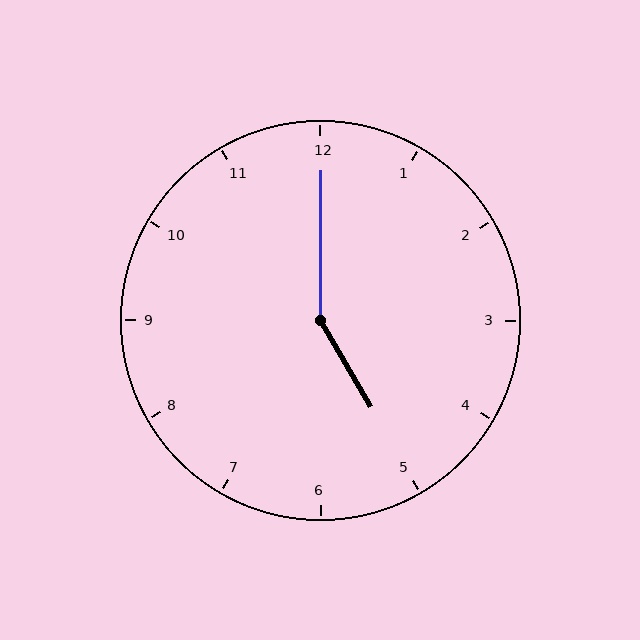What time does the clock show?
5:00.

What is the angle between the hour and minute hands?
Approximately 150 degrees.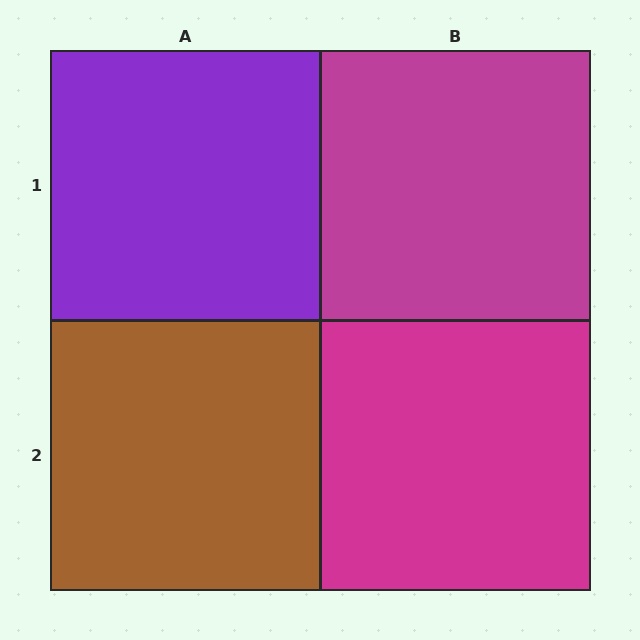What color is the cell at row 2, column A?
Brown.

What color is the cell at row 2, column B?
Magenta.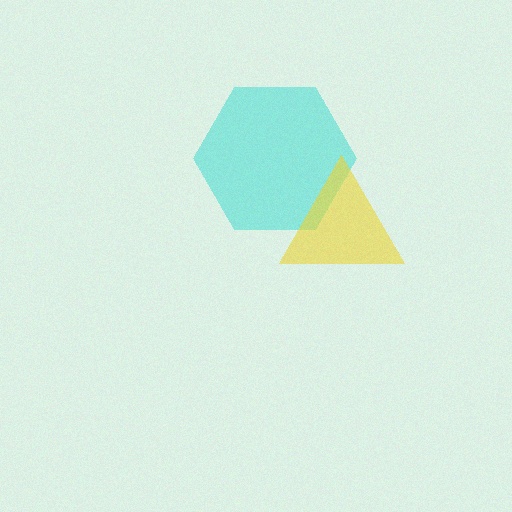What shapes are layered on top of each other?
The layered shapes are: a cyan hexagon, a yellow triangle.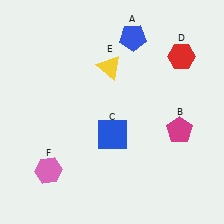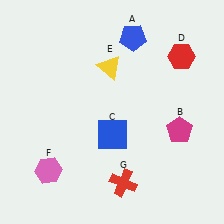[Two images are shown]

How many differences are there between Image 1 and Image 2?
There is 1 difference between the two images.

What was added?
A red cross (G) was added in Image 2.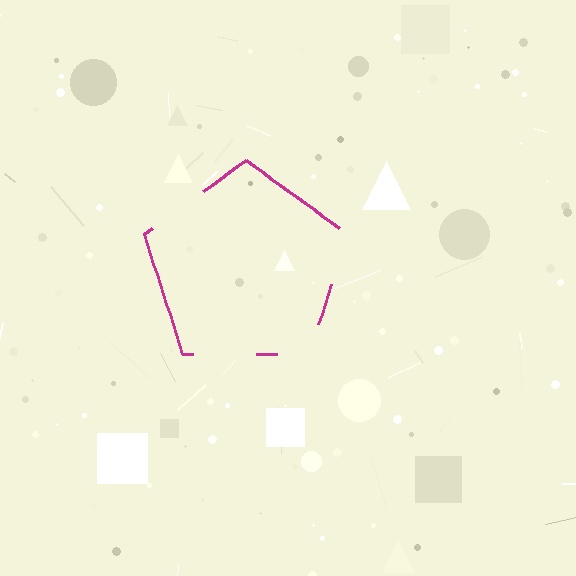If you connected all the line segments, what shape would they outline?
They would outline a pentagon.